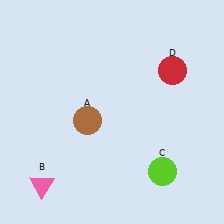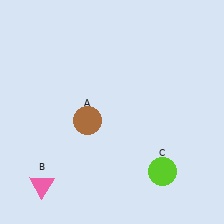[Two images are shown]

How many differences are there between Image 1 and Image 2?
There is 1 difference between the two images.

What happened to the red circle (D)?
The red circle (D) was removed in Image 2. It was in the top-right area of Image 1.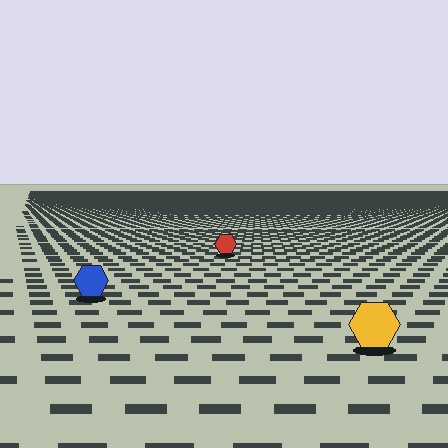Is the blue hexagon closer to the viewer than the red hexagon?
Yes. The blue hexagon is closer — you can tell from the texture gradient: the ground texture is coarser near it.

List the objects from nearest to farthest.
From nearest to farthest: the yellow hexagon, the blue hexagon, the red hexagon.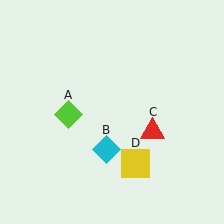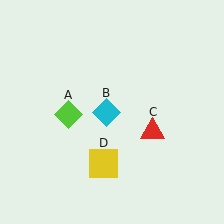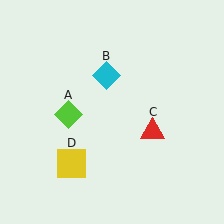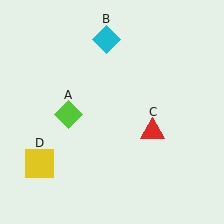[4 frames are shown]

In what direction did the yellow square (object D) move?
The yellow square (object D) moved left.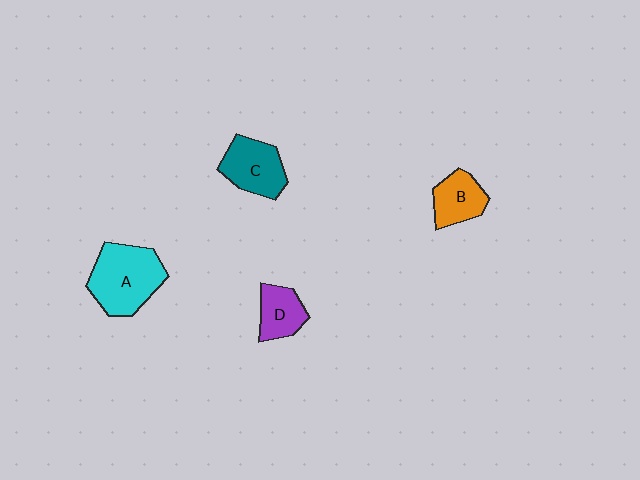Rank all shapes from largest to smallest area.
From largest to smallest: A (cyan), C (teal), B (orange), D (purple).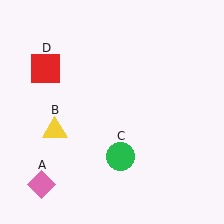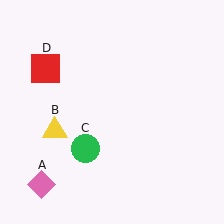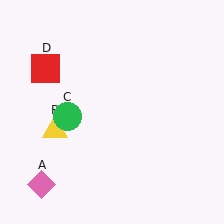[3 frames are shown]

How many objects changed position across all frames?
1 object changed position: green circle (object C).